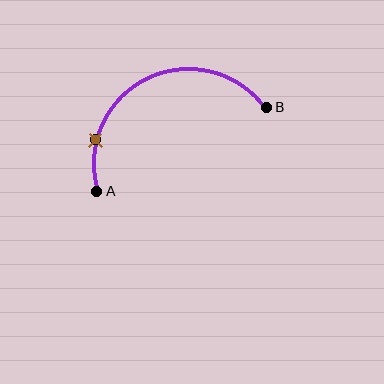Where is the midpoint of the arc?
The arc midpoint is the point on the curve farthest from the straight line joining A and B. It sits above that line.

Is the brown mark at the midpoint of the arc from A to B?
No. The brown mark lies on the arc but is closer to endpoint A. The arc midpoint would be at the point on the curve equidistant along the arc from both A and B.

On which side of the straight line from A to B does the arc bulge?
The arc bulges above the straight line connecting A and B.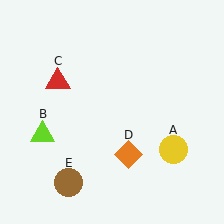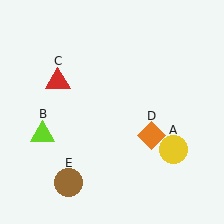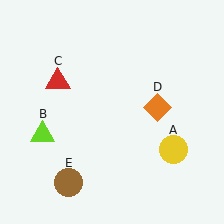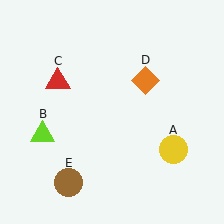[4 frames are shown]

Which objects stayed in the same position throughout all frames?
Yellow circle (object A) and lime triangle (object B) and red triangle (object C) and brown circle (object E) remained stationary.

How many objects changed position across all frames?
1 object changed position: orange diamond (object D).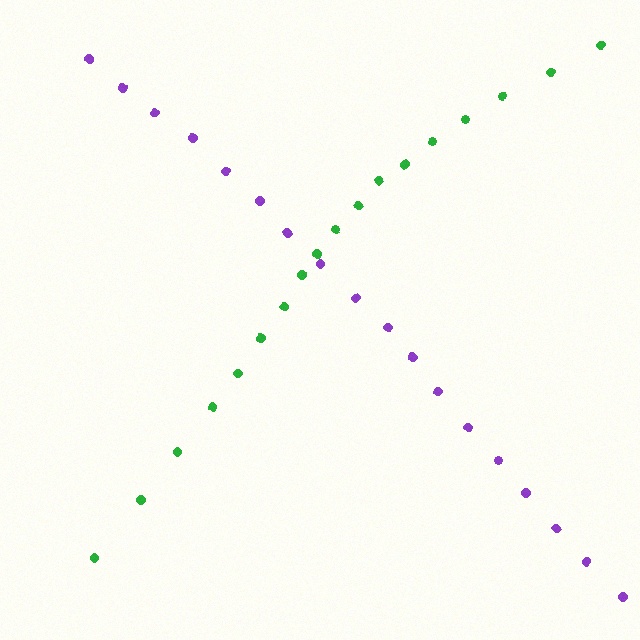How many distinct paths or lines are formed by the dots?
There are 2 distinct paths.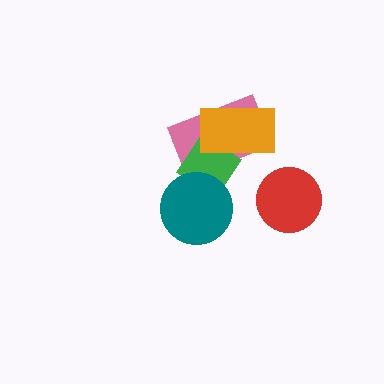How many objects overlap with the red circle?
0 objects overlap with the red circle.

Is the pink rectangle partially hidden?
Yes, it is partially covered by another shape.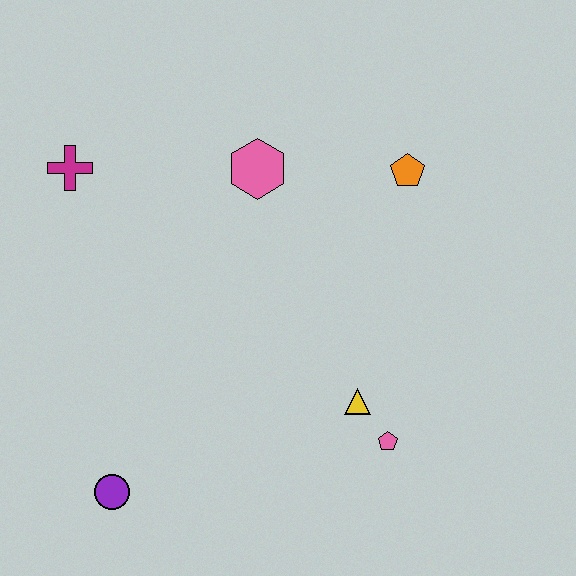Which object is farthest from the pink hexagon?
The purple circle is farthest from the pink hexagon.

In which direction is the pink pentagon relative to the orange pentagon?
The pink pentagon is below the orange pentagon.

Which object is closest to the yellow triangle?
The pink pentagon is closest to the yellow triangle.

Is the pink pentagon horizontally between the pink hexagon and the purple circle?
No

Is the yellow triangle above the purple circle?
Yes